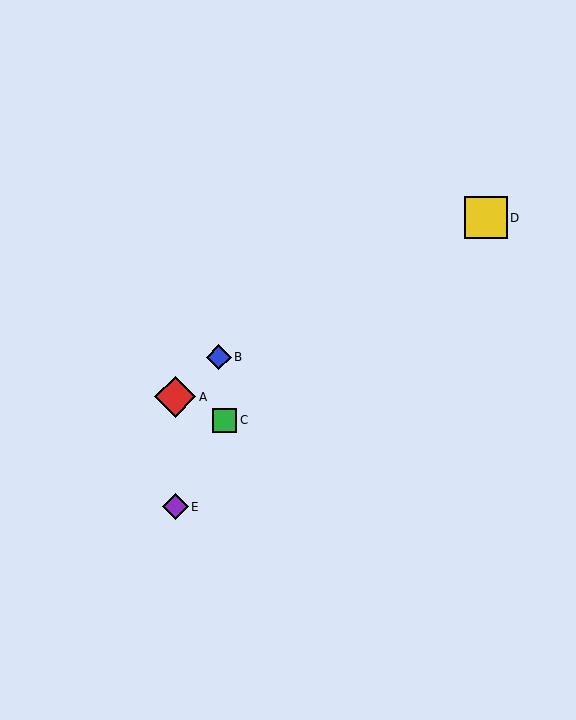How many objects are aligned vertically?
2 objects (A, E) are aligned vertically.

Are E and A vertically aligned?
Yes, both are at x≈175.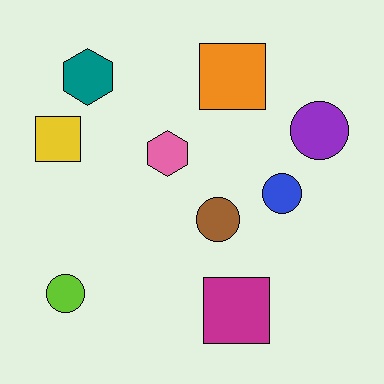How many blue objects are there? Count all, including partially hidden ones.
There is 1 blue object.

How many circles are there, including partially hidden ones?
There are 4 circles.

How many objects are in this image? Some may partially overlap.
There are 9 objects.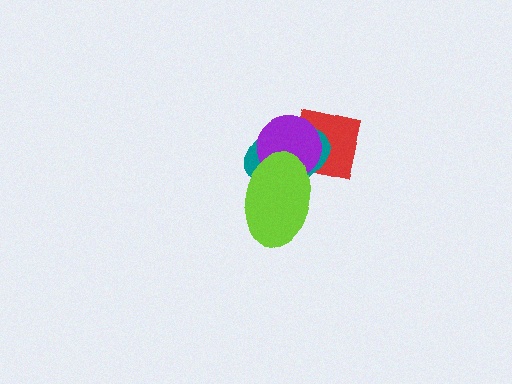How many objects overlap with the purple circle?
3 objects overlap with the purple circle.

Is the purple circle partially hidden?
Yes, it is partially covered by another shape.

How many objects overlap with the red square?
2 objects overlap with the red square.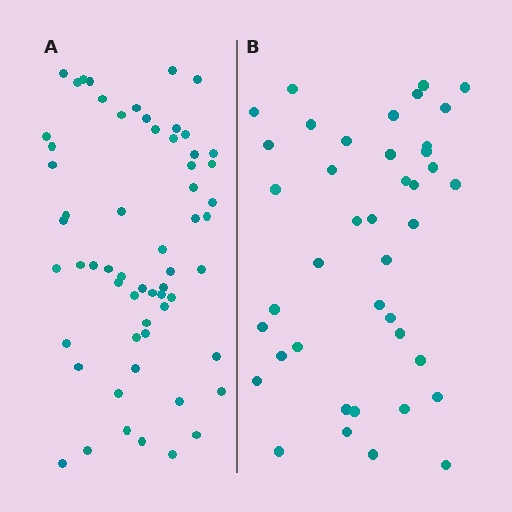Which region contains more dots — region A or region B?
Region A (the left region) has more dots.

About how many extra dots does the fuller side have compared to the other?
Region A has approximately 20 more dots than region B.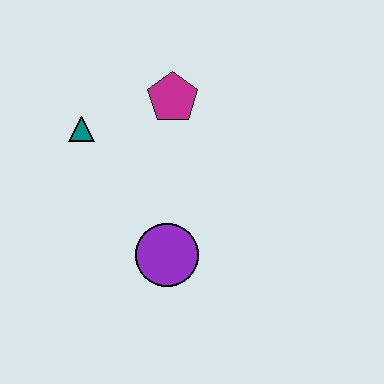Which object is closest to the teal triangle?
The magenta pentagon is closest to the teal triangle.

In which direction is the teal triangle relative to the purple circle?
The teal triangle is above the purple circle.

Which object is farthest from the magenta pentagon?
The purple circle is farthest from the magenta pentagon.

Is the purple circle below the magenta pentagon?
Yes